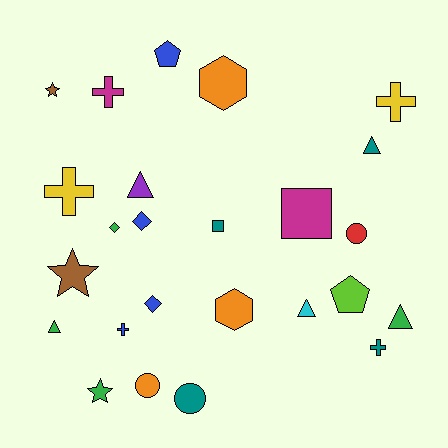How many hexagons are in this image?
There are 2 hexagons.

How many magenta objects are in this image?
There are 2 magenta objects.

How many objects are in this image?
There are 25 objects.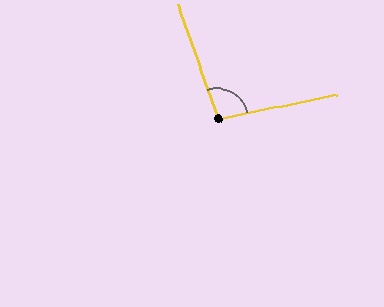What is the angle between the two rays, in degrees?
Approximately 98 degrees.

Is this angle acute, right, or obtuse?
It is obtuse.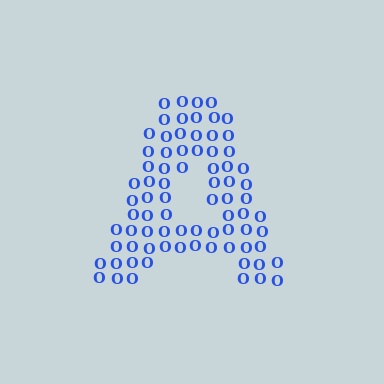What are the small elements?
The small elements are letter O's.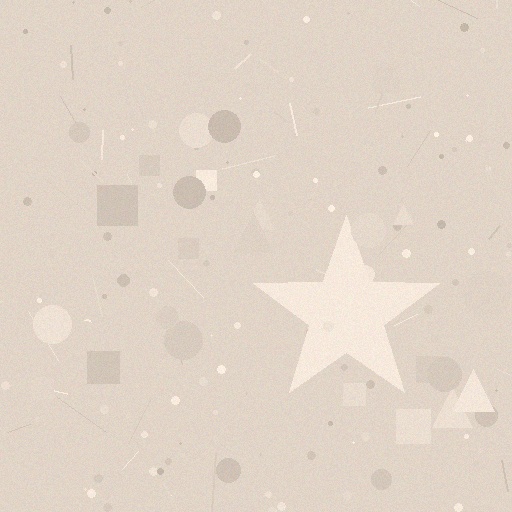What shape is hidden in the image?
A star is hidden in the image.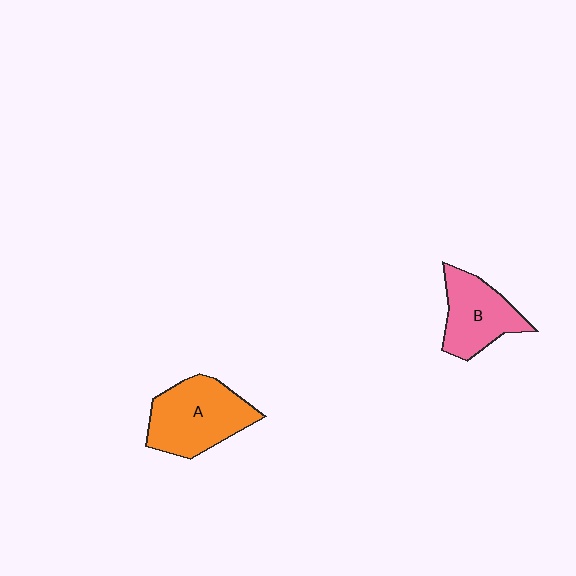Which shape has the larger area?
Shape A (orange).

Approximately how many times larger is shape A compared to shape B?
Approximately 1.3 times.